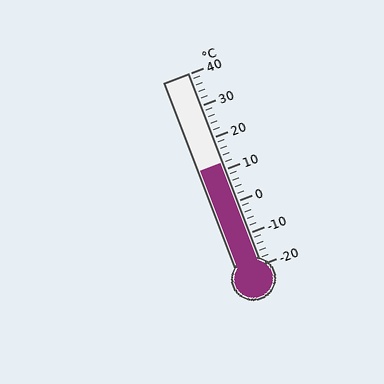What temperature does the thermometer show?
The thermometer shows approximately 12°C.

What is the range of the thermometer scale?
The thermometer scale ranges from -20°C to 40°C.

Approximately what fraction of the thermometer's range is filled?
The thermometer is filled to approximately 55% of its range.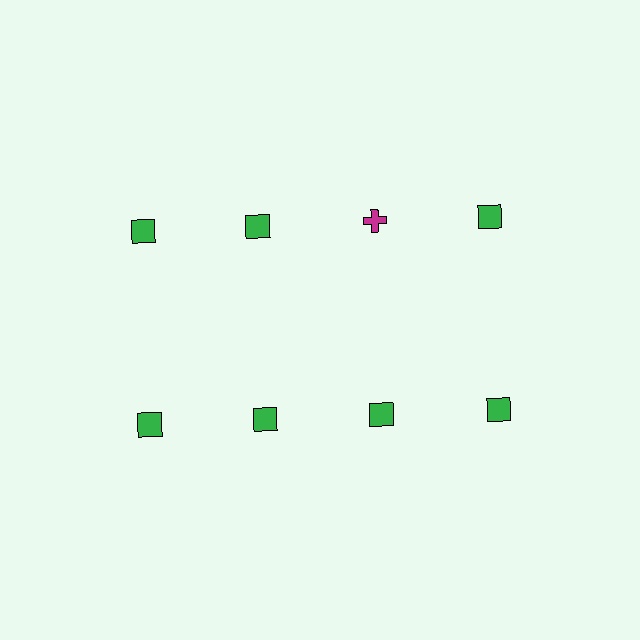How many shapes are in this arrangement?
There are 8 shapes arranged in a grid pattern.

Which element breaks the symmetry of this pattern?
The magenta cross in the top row, center column breaks the symmetry. All other shapes are green squares.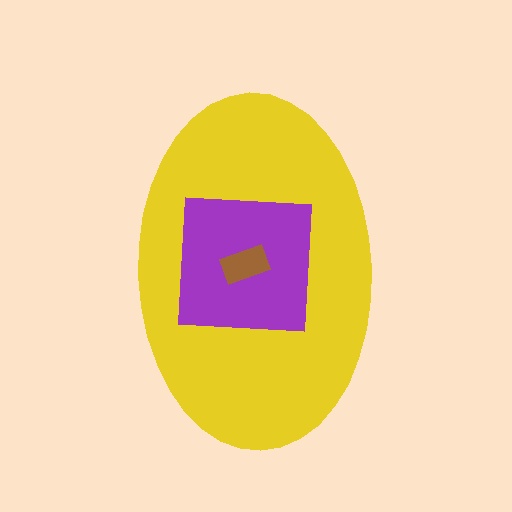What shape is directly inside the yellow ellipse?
The purple square.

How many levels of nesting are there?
3.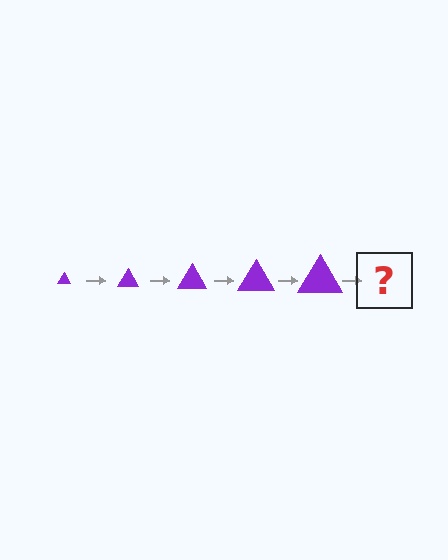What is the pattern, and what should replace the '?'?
The pattern is that the triangle gets progressively larger each step. The '?' should be a purple triangle, larger than the previous one.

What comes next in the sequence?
The next element should be a purple triangle, larger than the previous one.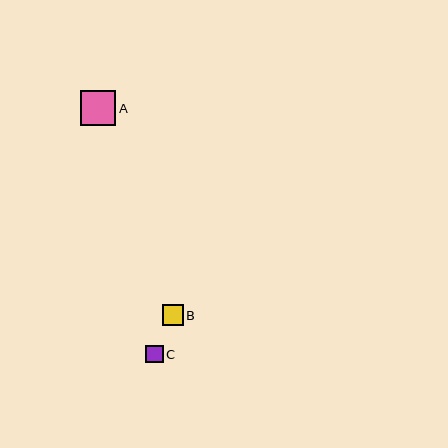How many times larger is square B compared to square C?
Square B is approximately 1.2 times the size of square C.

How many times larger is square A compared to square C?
Square A is approximately 2.0 times the size of square C.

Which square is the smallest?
Square C is the smallest with a size of approximately 18 pixels.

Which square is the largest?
Square A is the largest with a size of approximately 35 pixels.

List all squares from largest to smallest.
From largest to smallest: A, B, C.